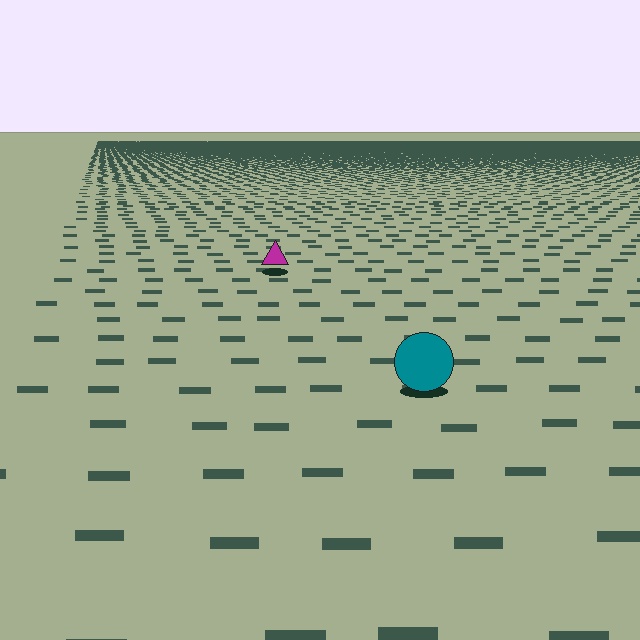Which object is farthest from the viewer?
The magenta triangle is farthest from the viewer. It appears smaller and the ground texture around it is denser.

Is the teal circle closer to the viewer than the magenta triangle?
Yes. The teal circle is closer — you can tell from the texture gradient: the ground texture is coarser near it.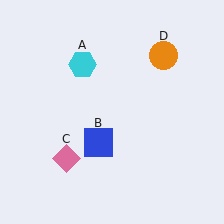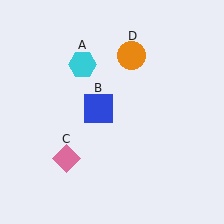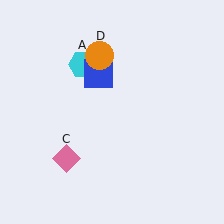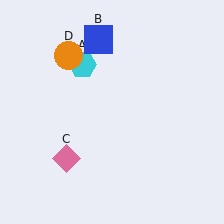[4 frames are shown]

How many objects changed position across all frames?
2 objects changed position: blue square (object B), orange circle (object D).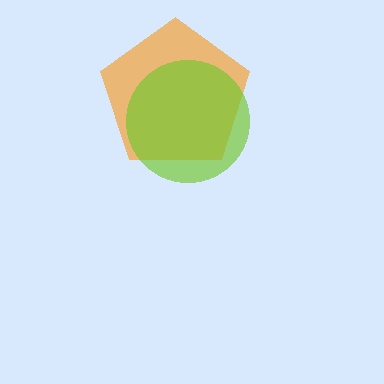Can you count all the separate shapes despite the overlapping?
Yes, there are 2 separate shapes.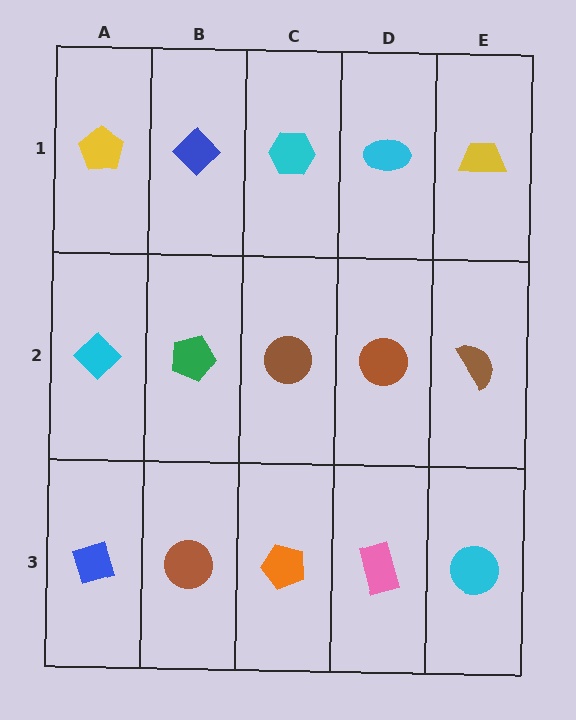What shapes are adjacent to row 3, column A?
A cyan diamond (row 2, column A), a brown circle (row 3, column B).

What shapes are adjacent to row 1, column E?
A brown semicircle (row 2, column E), a cyan ellipse (row 1, column D).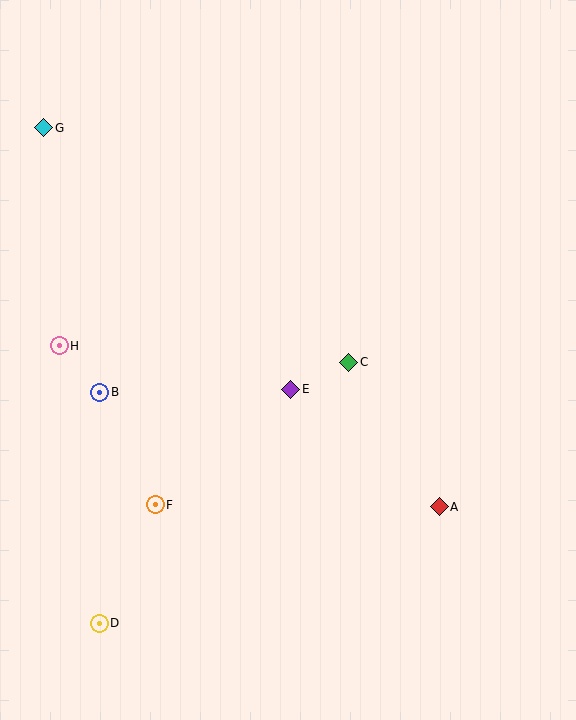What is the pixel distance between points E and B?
The distance between E and B is 191 pixels.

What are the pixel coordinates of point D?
Point D is at (99, 623).